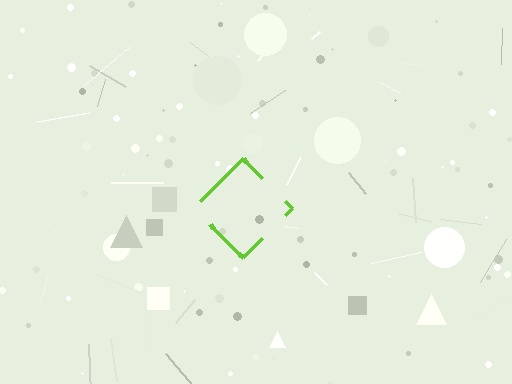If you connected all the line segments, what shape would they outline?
They would outline a diamond.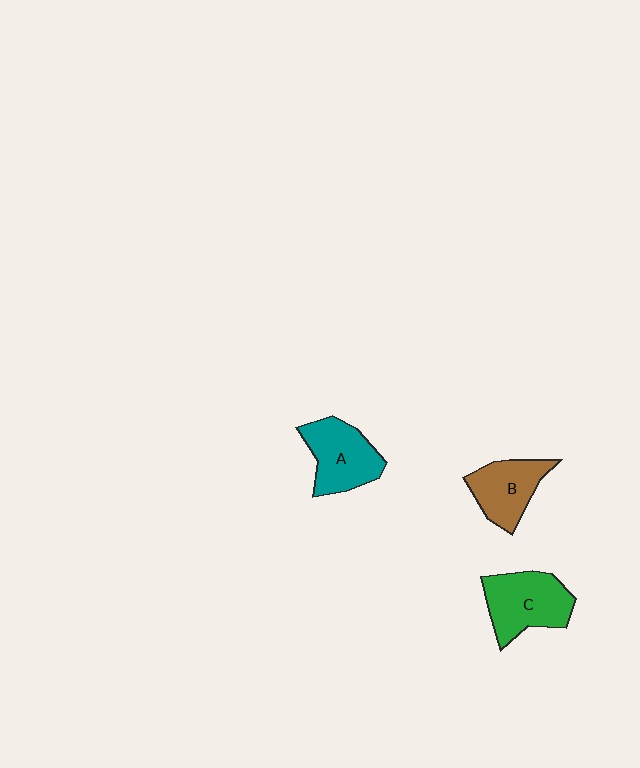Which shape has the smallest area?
Shape B (brown).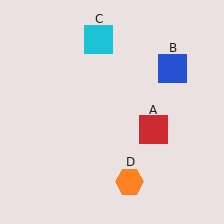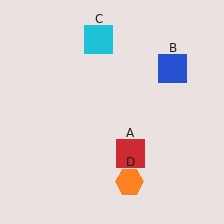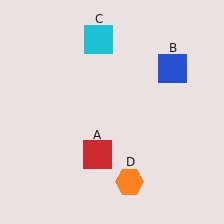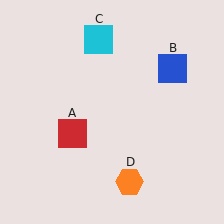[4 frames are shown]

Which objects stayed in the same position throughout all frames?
Blue square (object B) and cyan square (object C) and orange hexagon (object D) remained stationary.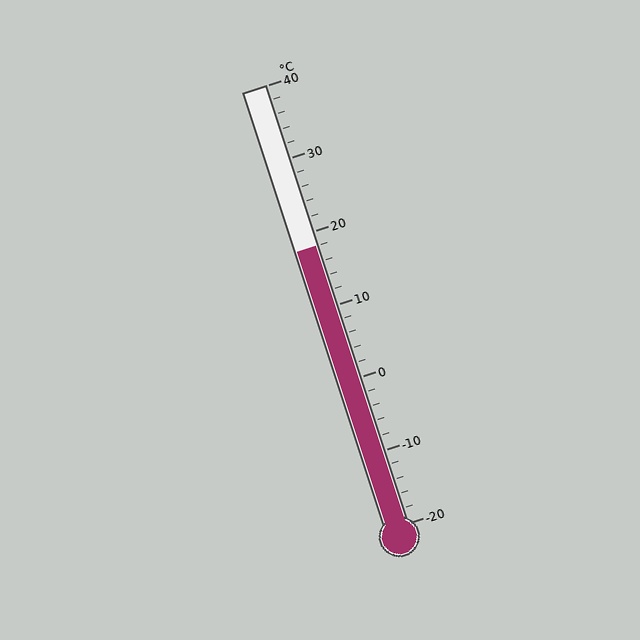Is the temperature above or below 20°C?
The temperature is below 20°C.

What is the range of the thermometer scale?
The thermometer scale ranges from -20°C to 40°C.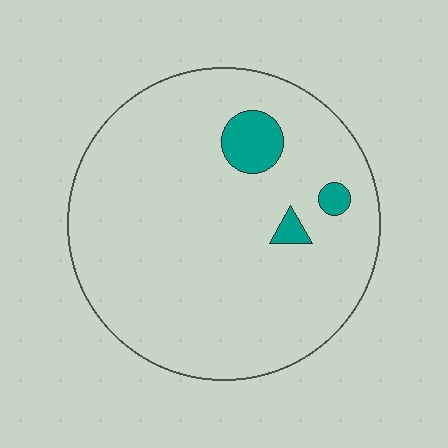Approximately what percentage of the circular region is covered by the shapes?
Approximately 5%.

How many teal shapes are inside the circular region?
3.